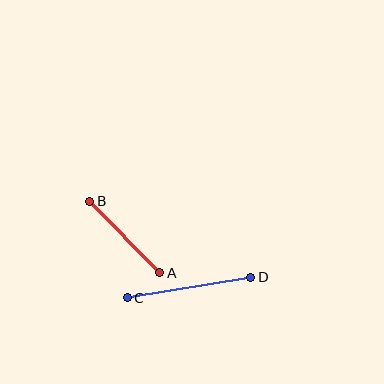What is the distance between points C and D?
The distance is approximately 125 pixels.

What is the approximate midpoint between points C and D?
The midpoint is at approximately (189, 288) pixels.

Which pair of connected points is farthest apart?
Points C and D are farthest apart.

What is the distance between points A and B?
The distance is approximately 100 pixels.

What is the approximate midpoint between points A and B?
The midpoint is at approximately (125, 237) pixels.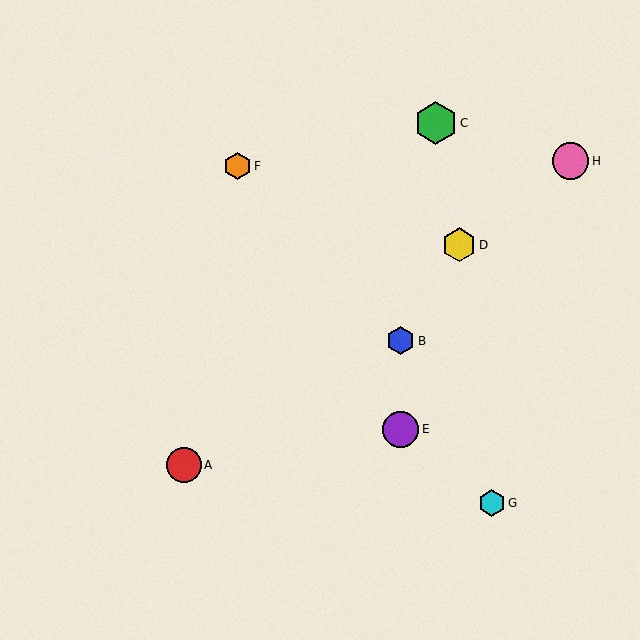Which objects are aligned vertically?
Objects B, E are aligned vertically.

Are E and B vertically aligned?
Yes, both are at x≈401.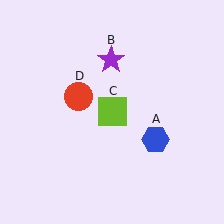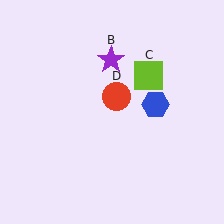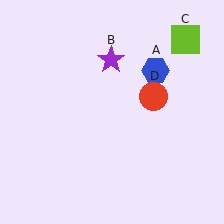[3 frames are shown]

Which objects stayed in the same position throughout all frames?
Purple star (object B) remained stationary.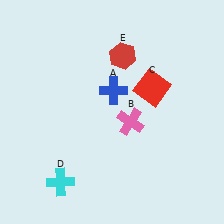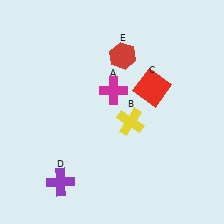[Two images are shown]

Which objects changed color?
A changed from blue to magenta. B changed from pink to yellow. D changed from cyan to purple.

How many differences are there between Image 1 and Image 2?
There are 3 differences between the two images.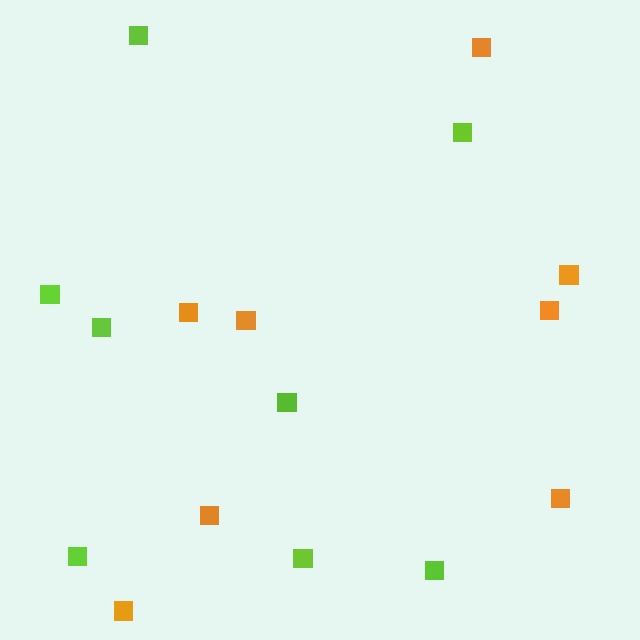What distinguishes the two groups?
There are 2 groups: one group of orange squares (8) and one group of lime squares (8).